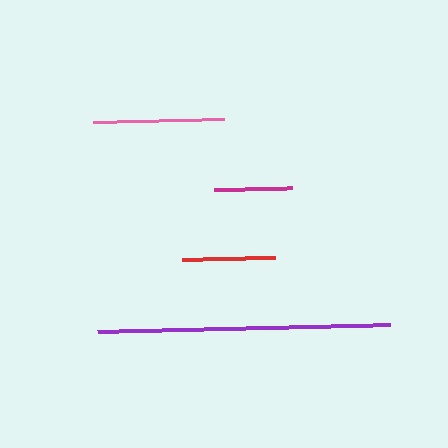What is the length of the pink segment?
The pink segment is approximately 131 pixels long.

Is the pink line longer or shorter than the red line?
The pink line is longer than the red line.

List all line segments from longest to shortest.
From longest to shortest: purple, pink, red, magenta.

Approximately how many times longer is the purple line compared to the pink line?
The purple line is approximately 2.2 times the length of the pink line.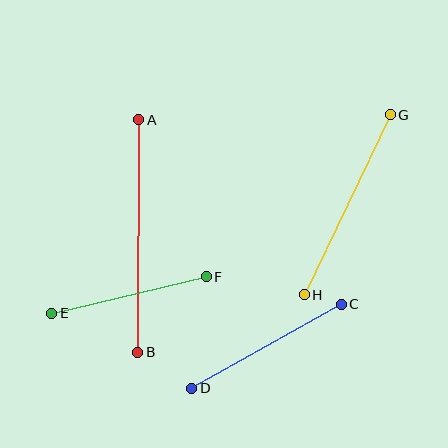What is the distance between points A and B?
The distance is approximately 232 pixels.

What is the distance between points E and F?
The distance is approximately 159 pixels.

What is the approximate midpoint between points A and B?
The midpoint is at approximately (138, 236) pixels.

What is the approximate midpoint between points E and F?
The midpoint is at approximately (129, 295) pixels.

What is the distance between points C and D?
The distance is approximately 172 pixels.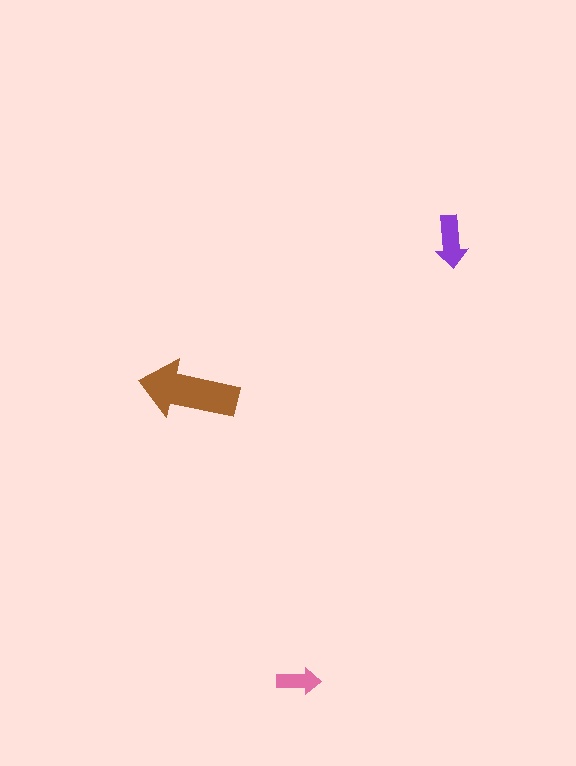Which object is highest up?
The purple arrow is topmost.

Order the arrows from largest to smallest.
the brown one, the purple one, the pink one.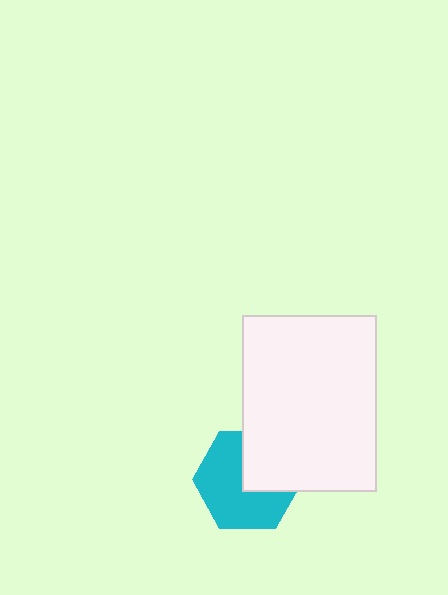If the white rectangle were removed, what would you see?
You would see the complete cyan hexagon.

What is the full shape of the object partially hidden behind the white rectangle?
The partially hidden object is a cyan hexagon.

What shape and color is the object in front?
The object in front is a white rectangle.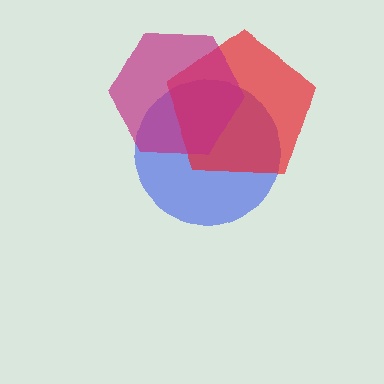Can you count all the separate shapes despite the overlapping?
Yes, there are 3 separate shapes.